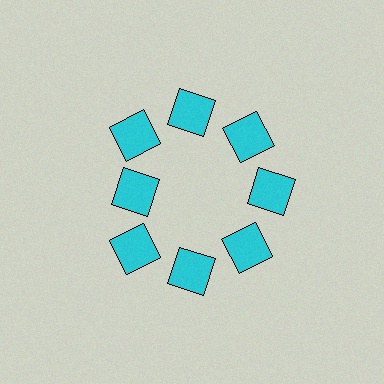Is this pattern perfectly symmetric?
No. The 8 cyan squares are arranged in a ring, but one element near the 9 o'clock position is pulled inward toward the center, breaking the 8-fold rotational symmetry.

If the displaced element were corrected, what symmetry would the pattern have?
It would have 8-fold rotational symmetry — the pattern would map onto itself every 45 degrees.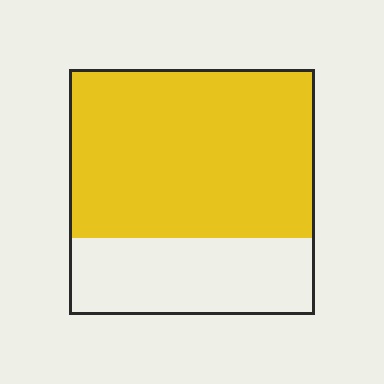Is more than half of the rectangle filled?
Yes.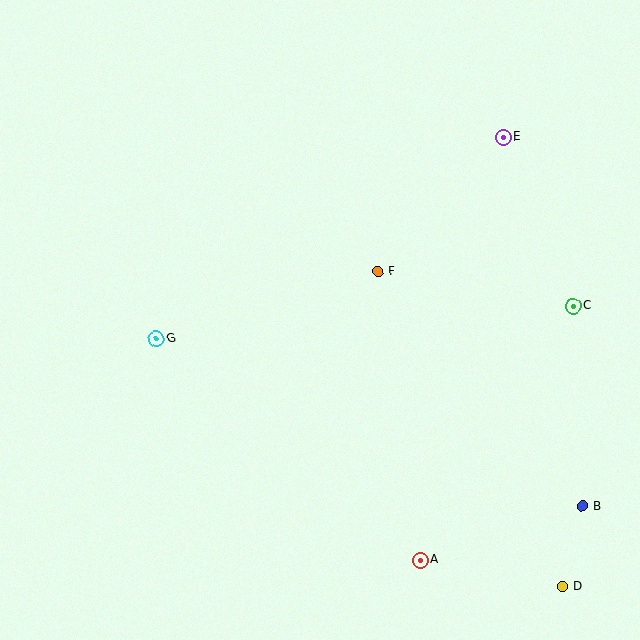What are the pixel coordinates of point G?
Point G is at (156, 339).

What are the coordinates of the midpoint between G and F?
The midpoint between G and F is at (267, 305).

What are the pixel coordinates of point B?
Point B is at (583, 506).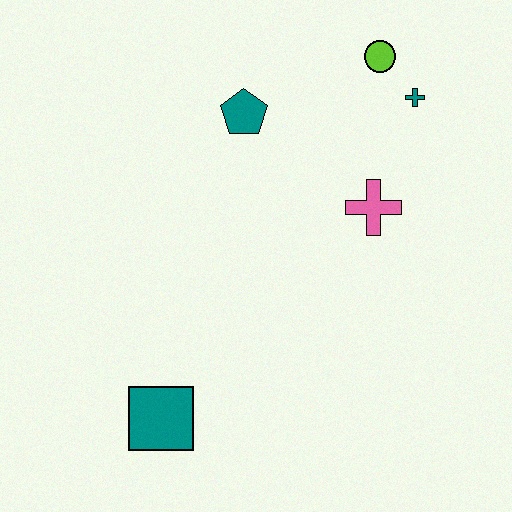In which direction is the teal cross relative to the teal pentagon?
The teal cross is to the right of the teal pentagon.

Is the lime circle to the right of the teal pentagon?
Yes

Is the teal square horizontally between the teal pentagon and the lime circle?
No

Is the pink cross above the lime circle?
No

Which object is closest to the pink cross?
The teal cross is closest to the pink cross.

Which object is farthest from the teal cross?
The teal square is farthest from the teal cross.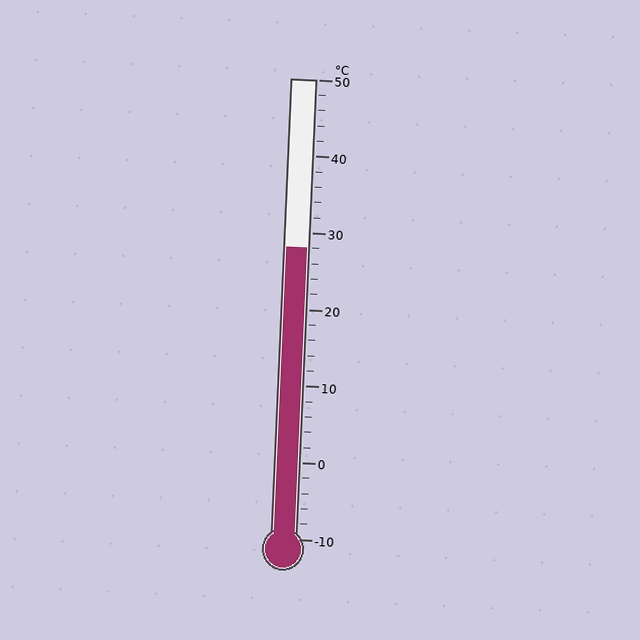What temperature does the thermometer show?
The thermometer shows approximately 28°C.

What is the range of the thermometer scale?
The thermometer scale ranges from -10°C to 50°C.